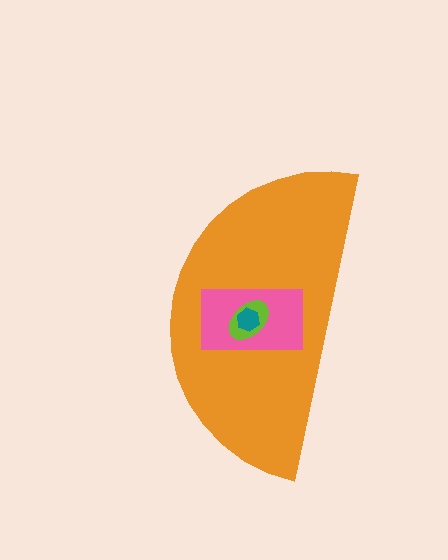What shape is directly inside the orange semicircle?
The pink rectangle.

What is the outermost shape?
The orange semicircle.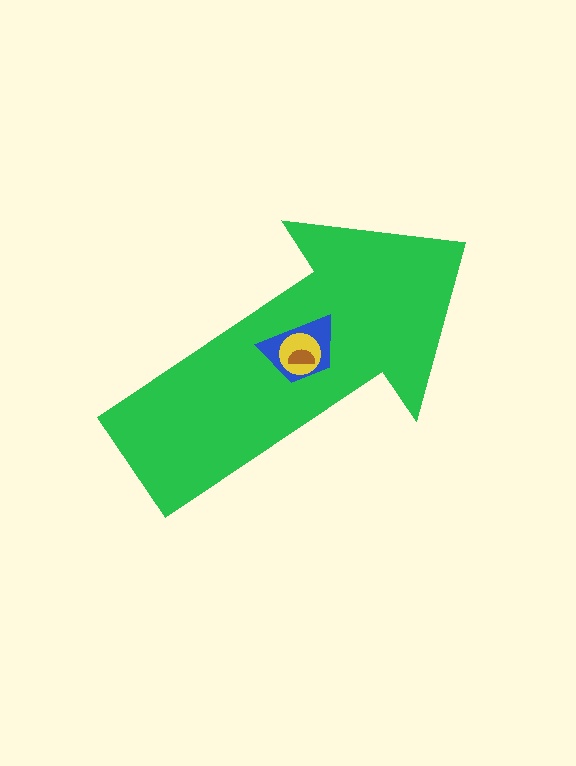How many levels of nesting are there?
4.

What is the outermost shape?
The green arrow.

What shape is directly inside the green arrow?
The blue trapezoid.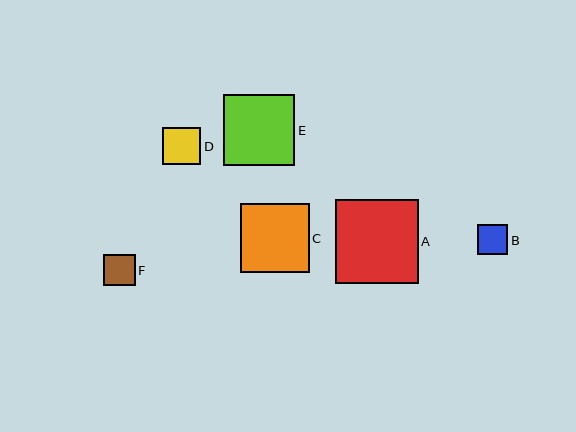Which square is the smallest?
Square B is the smallest with a size of approximately 30 pixels.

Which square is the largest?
Square A is the largest with a size of approximately 83 pixels.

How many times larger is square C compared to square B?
Square C is approximately 2.3 times the size of square B.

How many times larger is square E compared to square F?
Square E is approximately 2.3 times the size of square F.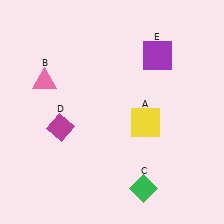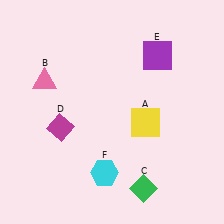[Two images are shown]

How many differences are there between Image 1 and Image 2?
There is 1 difference between the two images.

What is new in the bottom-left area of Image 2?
A cyan hexagon (F) was added in the bottom-left area of Image 2.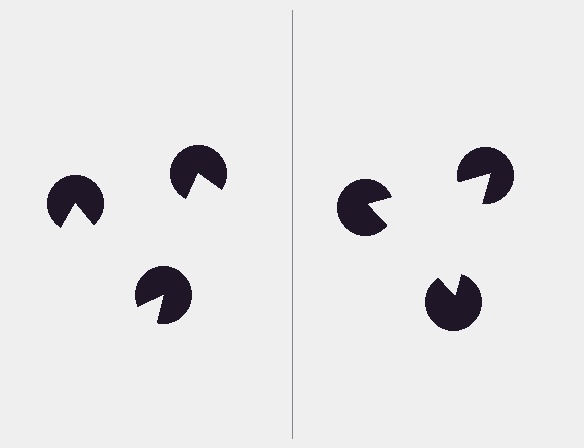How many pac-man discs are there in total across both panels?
6 — 3 on each side.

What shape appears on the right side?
An illusory triangle.